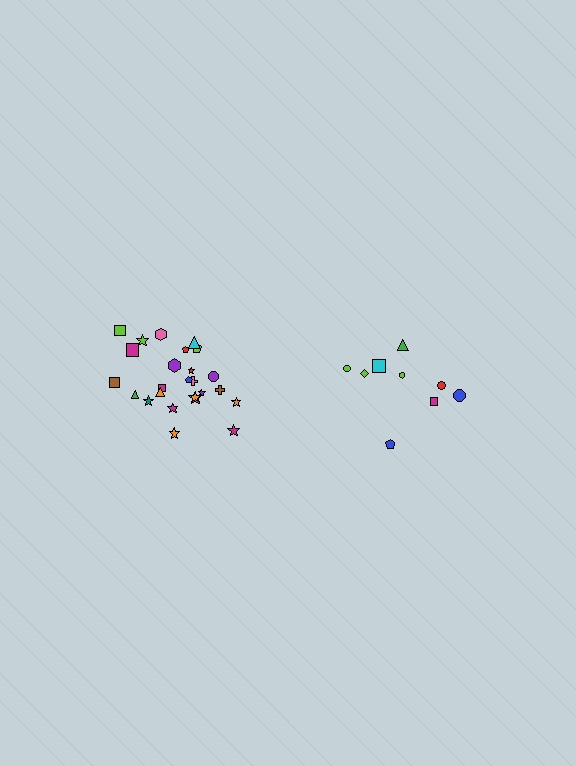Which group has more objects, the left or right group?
The left group.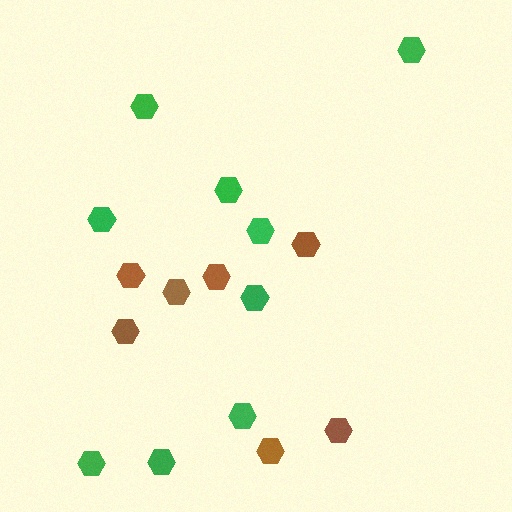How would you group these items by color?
There are 2 groups: one group of brown hexagons (7) and one group of green hexagons (9).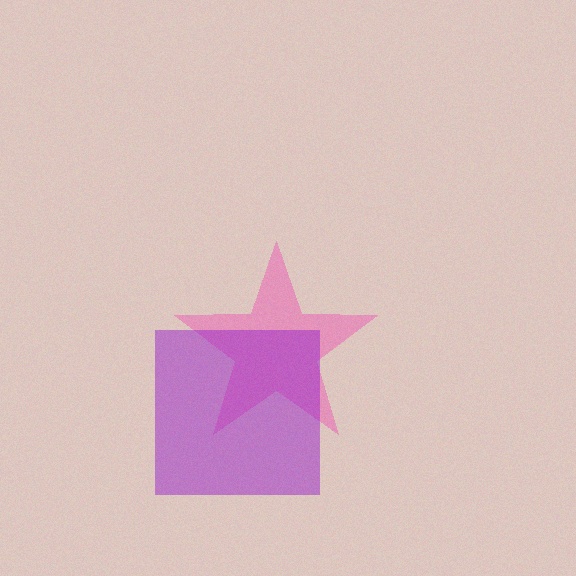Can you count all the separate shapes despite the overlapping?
Yes, there are 2 separate shapes.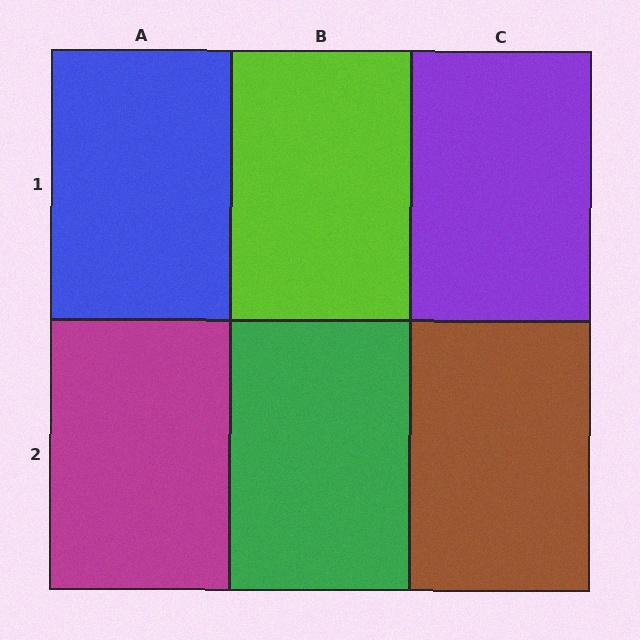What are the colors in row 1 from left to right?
Blue, lime, purple.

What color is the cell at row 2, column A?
Magenta.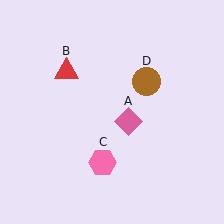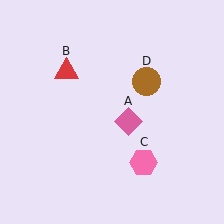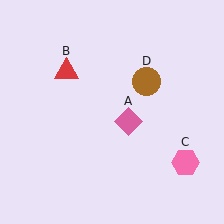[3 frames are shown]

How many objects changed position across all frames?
1 object changed position: pink hexagon (object C).